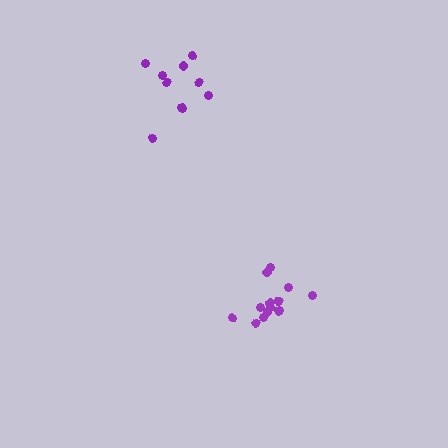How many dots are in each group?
Group 1: 15 dots, Group 2: 10 dots (25 total).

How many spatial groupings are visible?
There are 2 spatial groupings.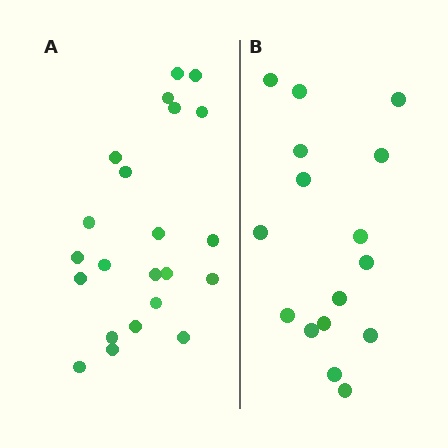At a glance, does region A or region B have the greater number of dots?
Region A (the left region) has more dots.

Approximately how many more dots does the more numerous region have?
Region A has about 6 more dots than region B.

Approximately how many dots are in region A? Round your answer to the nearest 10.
About 20 dots. (The exact count is 22, which rounds to 20.)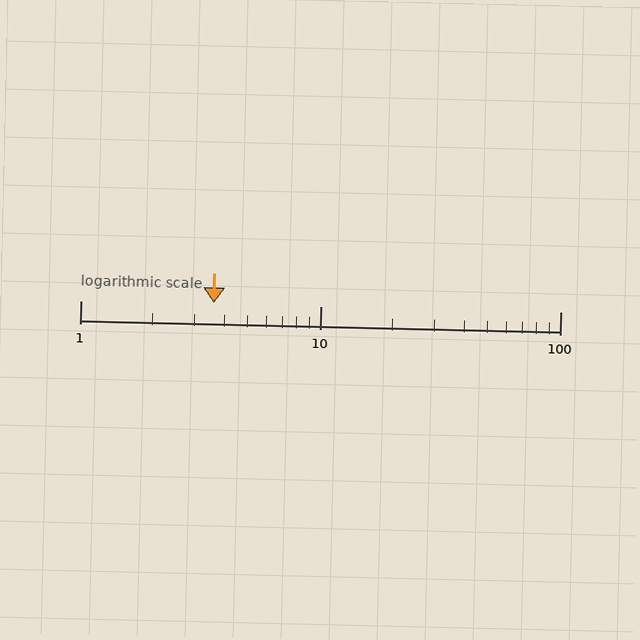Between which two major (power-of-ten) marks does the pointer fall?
The pointer is between 1 and 10.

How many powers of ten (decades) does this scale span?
The scale spans 2 decades, from 1 to 100.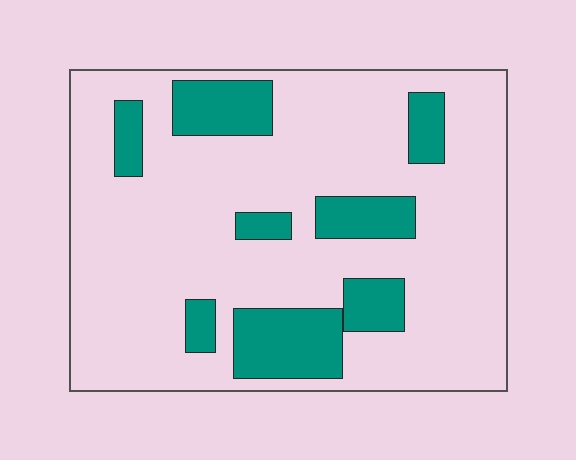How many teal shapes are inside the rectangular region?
8.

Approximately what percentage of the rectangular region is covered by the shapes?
Approximately 20%.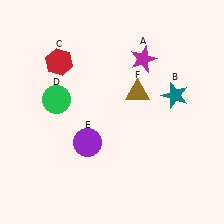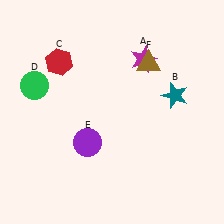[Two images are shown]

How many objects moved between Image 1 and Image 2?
2 objects moved between the two images.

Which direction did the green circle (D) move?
The green circle (D) moved left.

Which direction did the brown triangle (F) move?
The brown triangle (F) moved up.